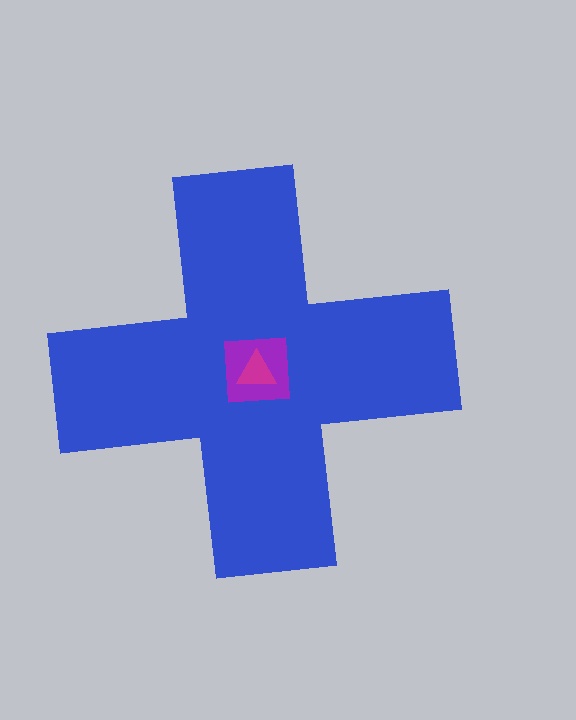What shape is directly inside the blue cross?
The purple square.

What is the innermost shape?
The magenta triangle.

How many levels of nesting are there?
3.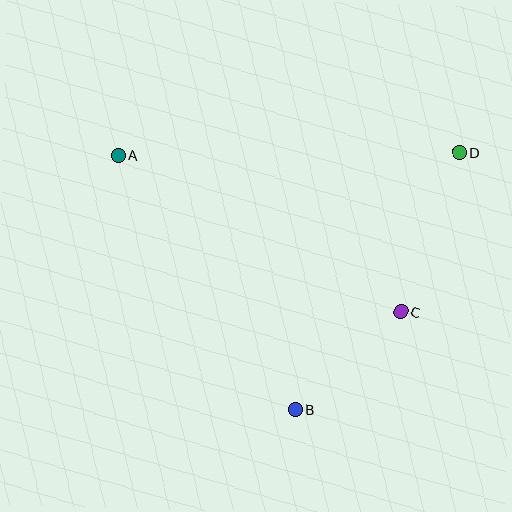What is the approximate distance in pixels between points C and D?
The distance between C and D is approximately 170 pixels.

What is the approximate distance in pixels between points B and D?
The distance between B and D is approximately 305 pixels.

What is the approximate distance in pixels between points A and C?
The distance between A and C is approximately 323 pixels.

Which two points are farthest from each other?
Points A and D are farthest from each other.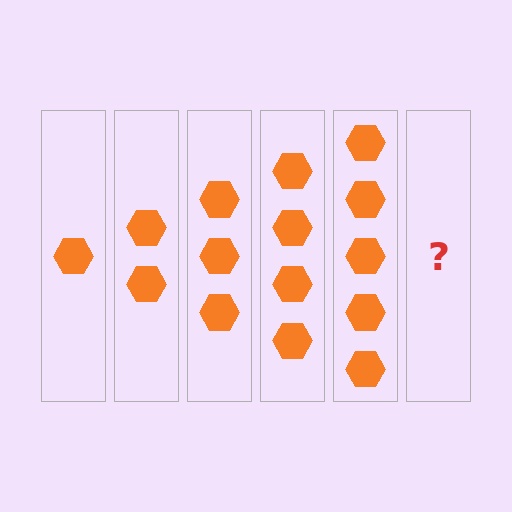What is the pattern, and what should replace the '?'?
The pattern is that each step adds one more hexagon. The '?' should be 6 hexagons.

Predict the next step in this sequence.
The next step is 6 hexagons.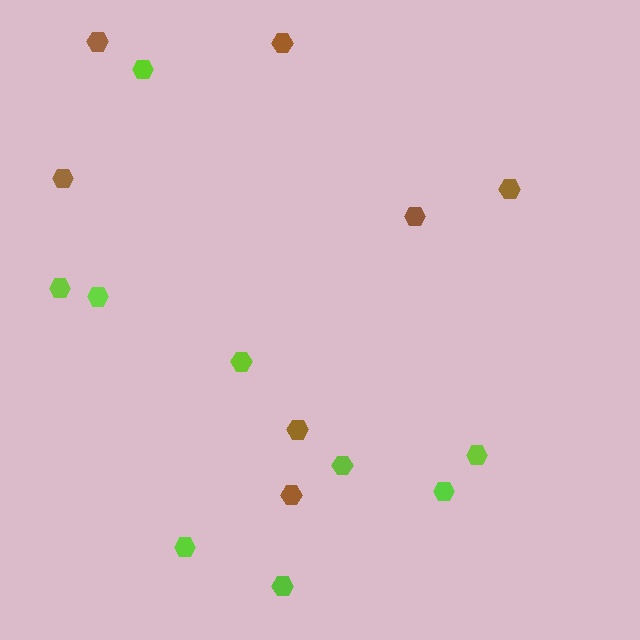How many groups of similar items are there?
There are 2 groups: one group of lime hexagons (9) and one group of brown hexagons (7).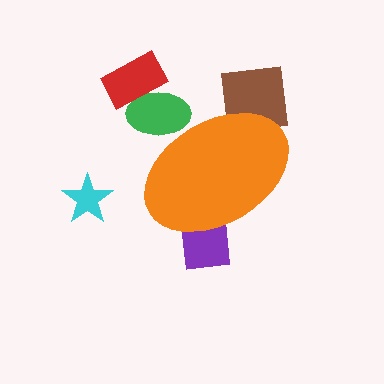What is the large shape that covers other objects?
An orange ellipse.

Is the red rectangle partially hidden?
No, the red rectangle is fully visible.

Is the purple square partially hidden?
Yes, the purple square is partially hidden behind the orange ellipse.